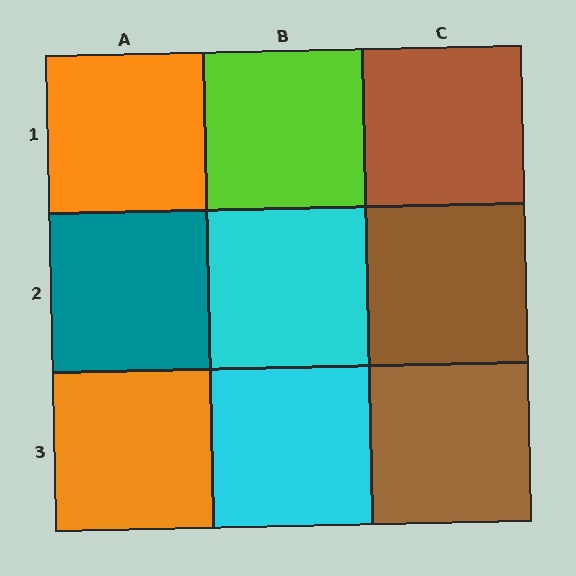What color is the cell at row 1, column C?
Brown.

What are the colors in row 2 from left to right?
Teal, cyan, brown.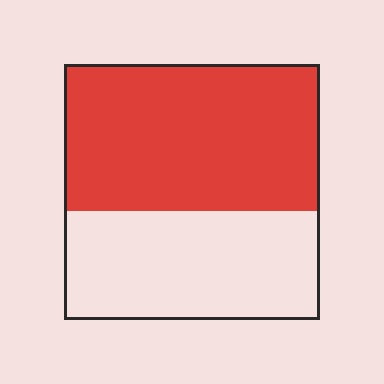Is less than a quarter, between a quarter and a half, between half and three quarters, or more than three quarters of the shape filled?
Between half and three quarters.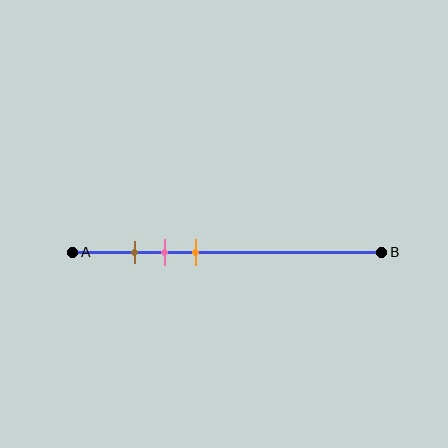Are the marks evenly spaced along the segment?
Yes, the marks are approximately evenly spaced.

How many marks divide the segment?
There are 3 marks dividing the segment.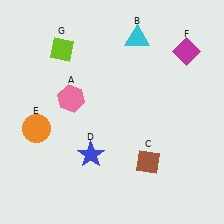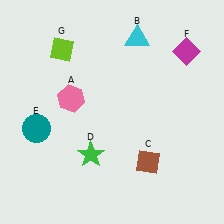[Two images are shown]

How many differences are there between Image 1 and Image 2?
There are 2 differences between the two images.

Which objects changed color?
D changed from blue to green. E changed from orange to teal.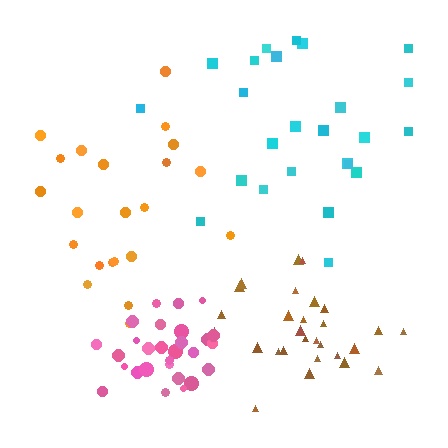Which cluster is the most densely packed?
Pink.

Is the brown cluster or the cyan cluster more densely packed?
Brown.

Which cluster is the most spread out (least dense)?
Cyan.